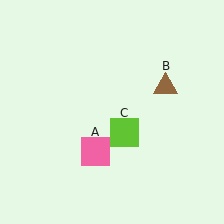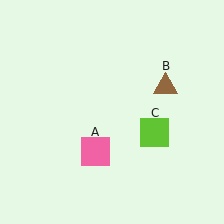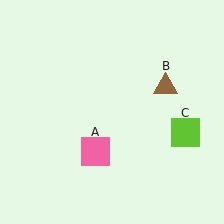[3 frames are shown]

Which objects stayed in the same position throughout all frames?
Pink square (object A) and brown triangle (object B) remained stationary.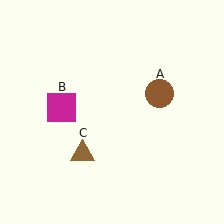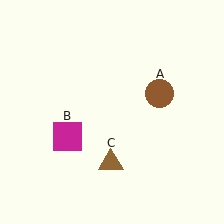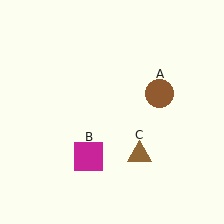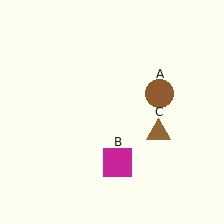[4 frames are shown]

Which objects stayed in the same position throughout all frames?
Brown circle (object A) remained stationary.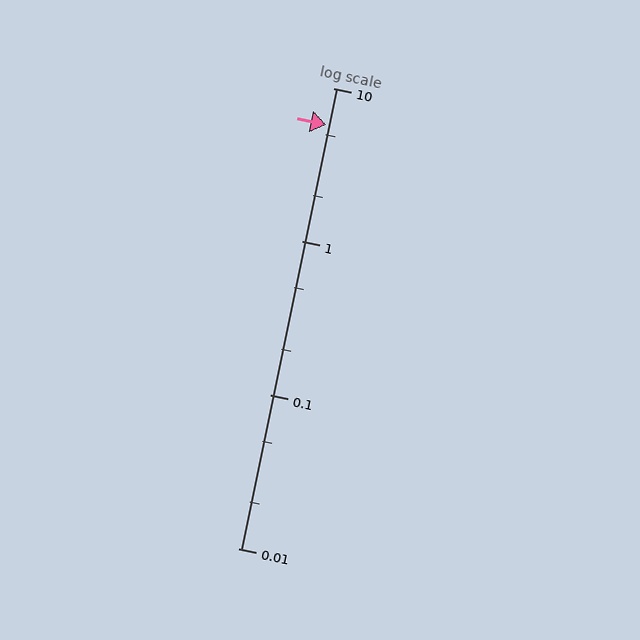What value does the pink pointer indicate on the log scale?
The pointer indicates approximately 5.8.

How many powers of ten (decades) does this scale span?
The scale spans 3 decades, from 0.01 to 10.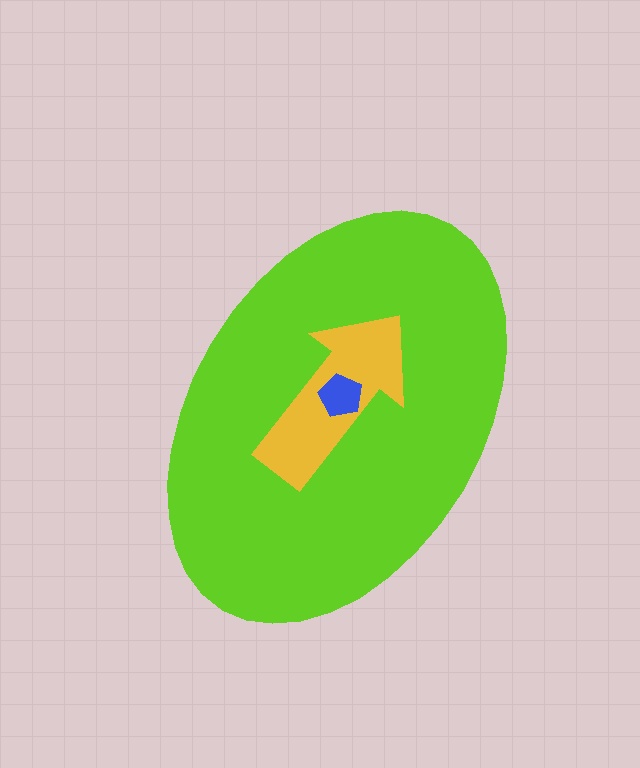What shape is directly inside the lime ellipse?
The yellow arrow.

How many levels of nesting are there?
3.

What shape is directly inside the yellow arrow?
The blue pentagon.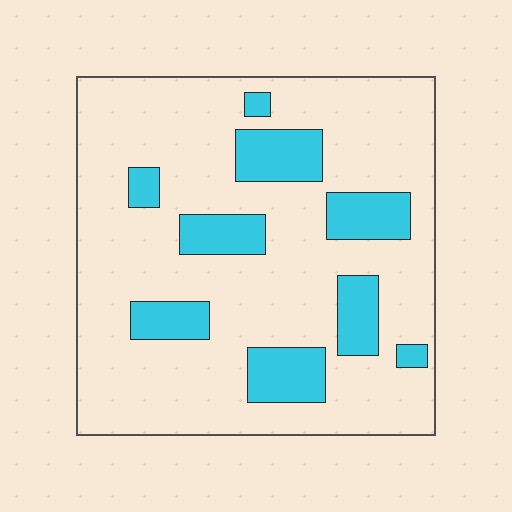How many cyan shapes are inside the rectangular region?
9.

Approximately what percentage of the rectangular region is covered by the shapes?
Approximately 20%.